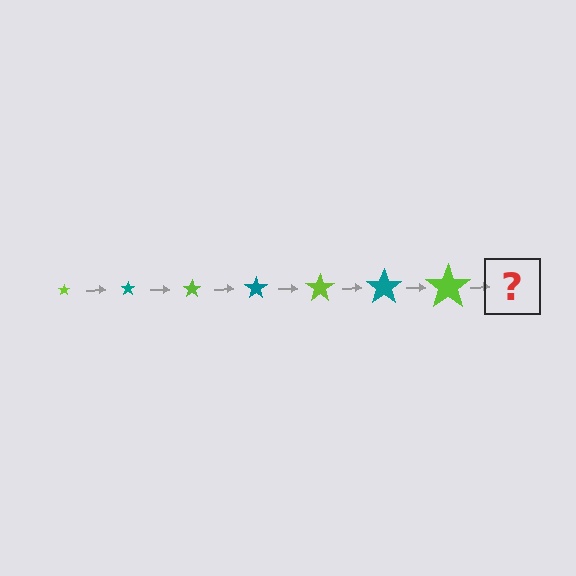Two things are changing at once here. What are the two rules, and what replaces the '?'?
The two rules are that the star grows larger each step and the color cycles through lime and teal. The '?' should be a teal star, larger than the previous one.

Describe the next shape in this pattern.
It should be a teal star, larger than the previous one.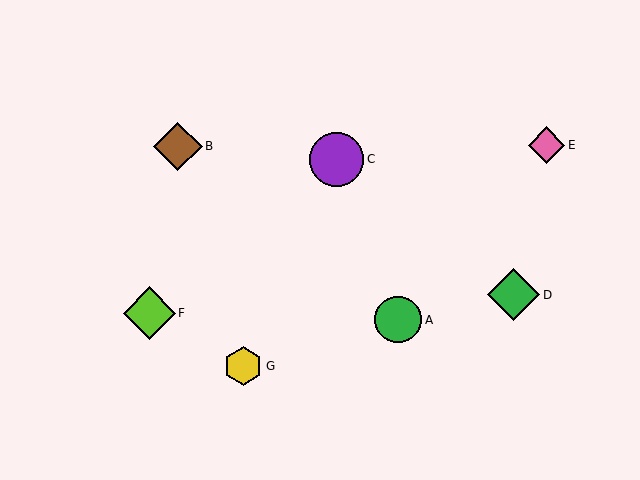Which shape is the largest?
The purple circle (labeled C) is the largest.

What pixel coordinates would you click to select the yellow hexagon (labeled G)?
Click at (243, 366) to select the yellow hexagon G.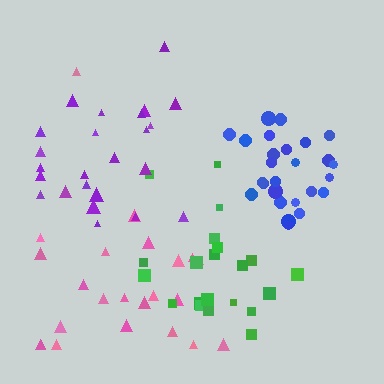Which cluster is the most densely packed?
Blue.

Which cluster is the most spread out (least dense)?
Pink.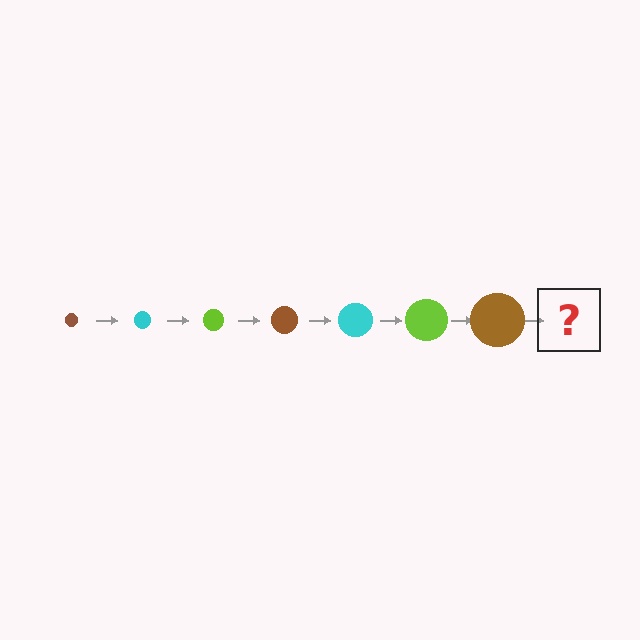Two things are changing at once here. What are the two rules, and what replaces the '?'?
The two rules are that the circle grows larger each step and the color cycles through brown, cyan, and lime. The '?' should be a cyan circle, larger than the previous one.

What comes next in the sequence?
The next element should be a cyan circle, larger than the previous one.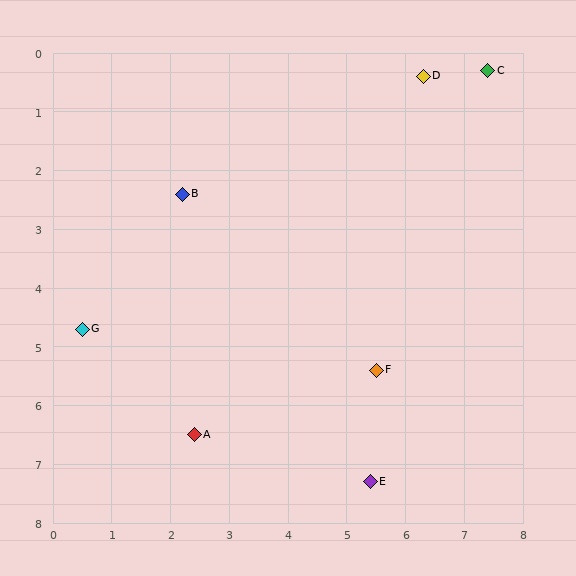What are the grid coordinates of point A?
Point A is at approximately (2.4, 6.5).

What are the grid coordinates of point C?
Point C is at approximately (7.4, 0.3).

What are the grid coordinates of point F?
Point F is at approximately (5.5, 5.4).